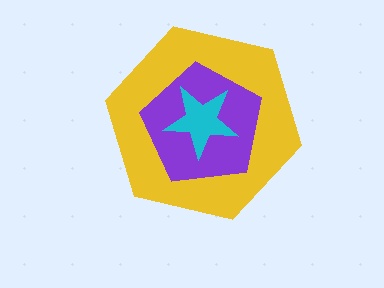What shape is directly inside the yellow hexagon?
The purple pentagon.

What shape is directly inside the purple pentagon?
The cyan star.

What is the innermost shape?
The cyan star.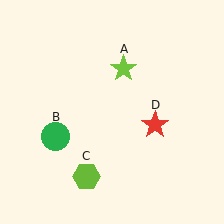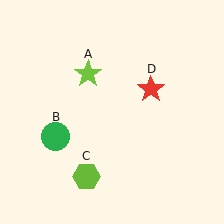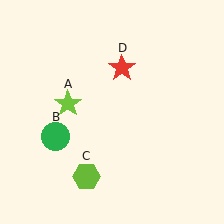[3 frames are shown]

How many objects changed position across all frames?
2 objects changed position: lime star (object A), red star (object D).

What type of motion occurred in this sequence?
The lime star (object A), red star (object D) rotated counterclockwise around the center of the scene.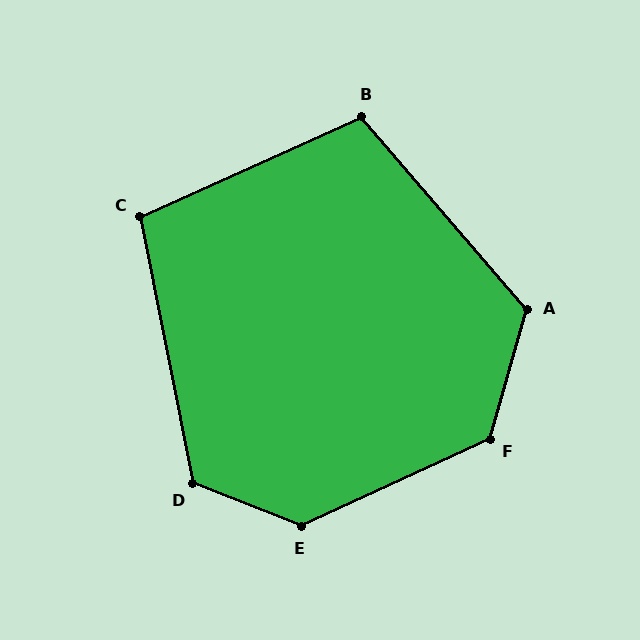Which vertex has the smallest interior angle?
C, at approximately 103 degrees.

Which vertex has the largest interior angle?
E, at approximately 133 degrees.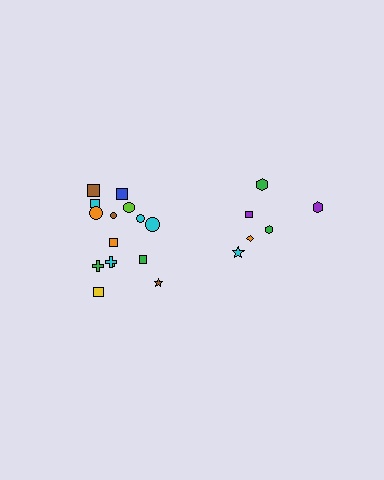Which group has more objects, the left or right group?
The left group.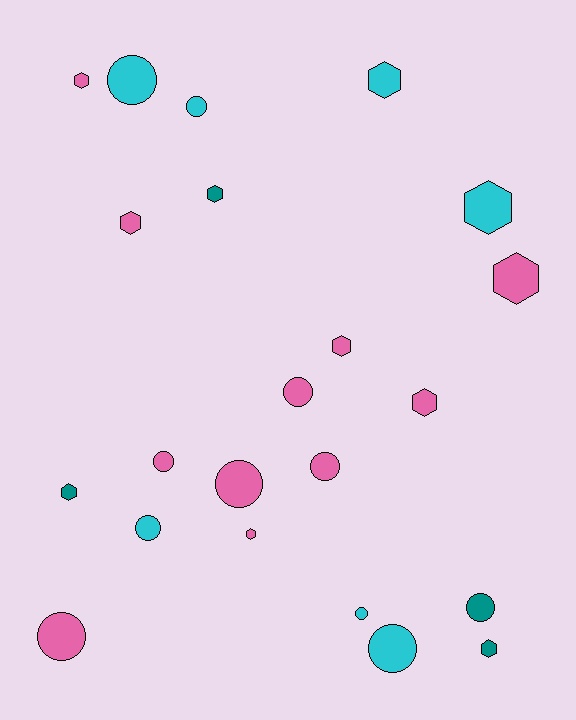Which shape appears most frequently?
Hexagon, with 11 objects.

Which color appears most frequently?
Pink, with 11 objects.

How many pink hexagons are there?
There are 6 pink hexagons.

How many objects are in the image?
There are 22 objects.